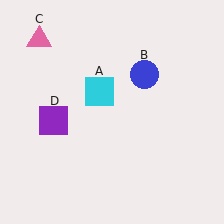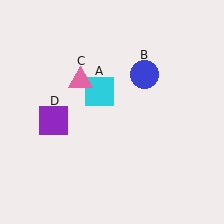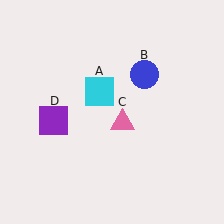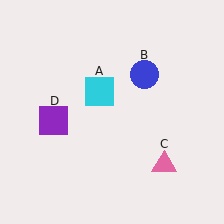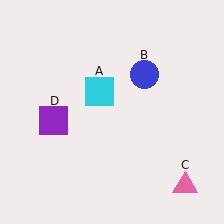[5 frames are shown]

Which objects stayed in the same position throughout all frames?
Cyan square (object A) and blue circle (object B) and purple square (object D) remained stationary.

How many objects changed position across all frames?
1 object changed position: pink triangle (object C).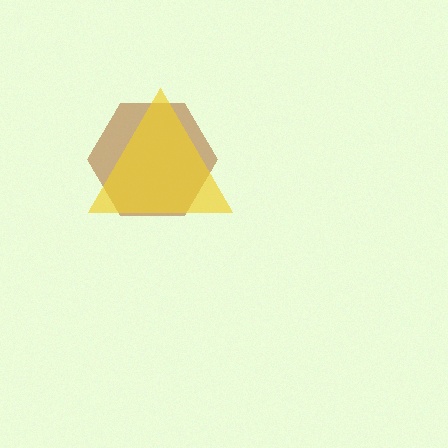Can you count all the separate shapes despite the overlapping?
Yes, there are 2 separate shapes.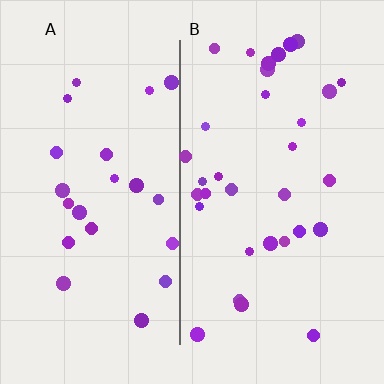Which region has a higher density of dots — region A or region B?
B (the right).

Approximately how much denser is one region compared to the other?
Approximately 1.4× — region B over region A.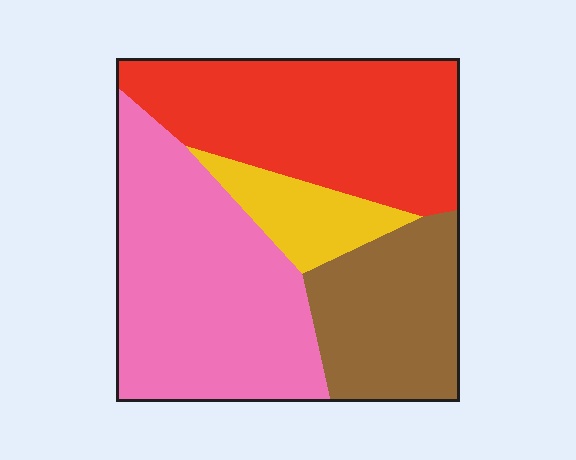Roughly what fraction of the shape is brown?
Brown covers 20% of the shape.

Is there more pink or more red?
Pink.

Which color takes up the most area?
Pink, at roughly 35%.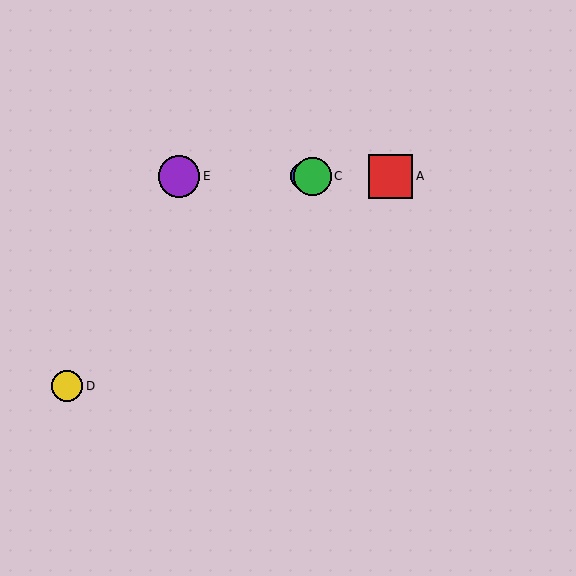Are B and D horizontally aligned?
No, B is at y≈176 and D is at y≈386.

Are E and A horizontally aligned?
Yes, both are at y≈176.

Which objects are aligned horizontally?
Objects A, B, C, E are aligned horizontally.